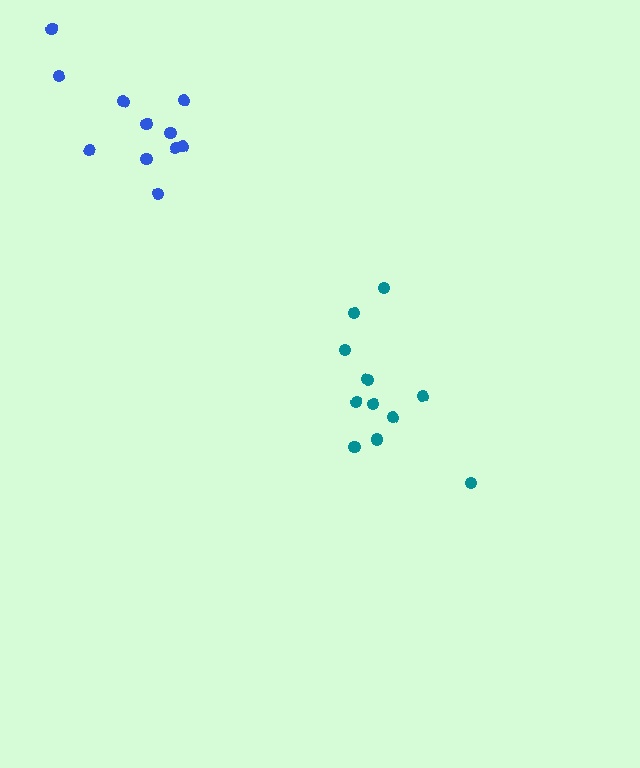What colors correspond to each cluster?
The clusters are colored: blue, teal.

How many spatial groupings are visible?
There are 2 spatial groupings.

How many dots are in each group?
Group 1: 11 dots, Group 2: 11 dots (22 total).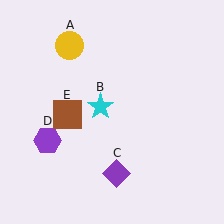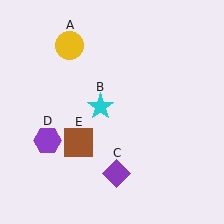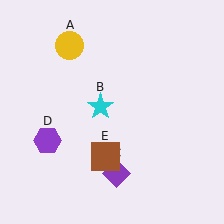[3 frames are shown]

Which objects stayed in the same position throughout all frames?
Yellow circle (object A) and cyan star (object B) and purple diamond (object C) and purple hexagon (object D) remained stationary.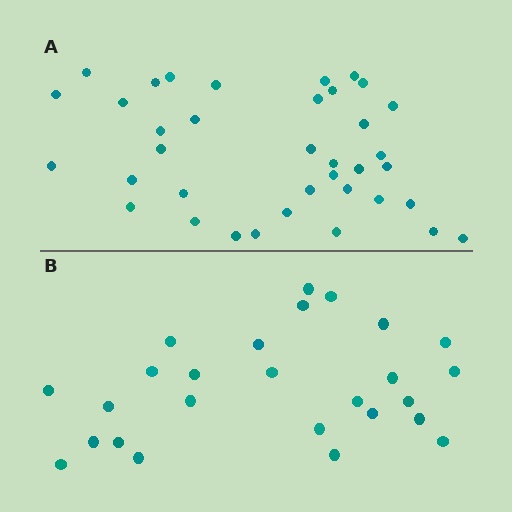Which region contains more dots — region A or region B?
Region A (the top region) has more dots.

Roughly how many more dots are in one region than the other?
Region A has roughly 12 or so more dots than region B.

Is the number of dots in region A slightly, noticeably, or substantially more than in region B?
Region A has noticeably more, but not dramatically so. The ratio is roughly 1.4 to 1.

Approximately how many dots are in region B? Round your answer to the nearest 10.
About 30 dots. (The exact count is 26, which rounds to 30.)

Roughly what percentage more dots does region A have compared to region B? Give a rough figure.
About 40% more.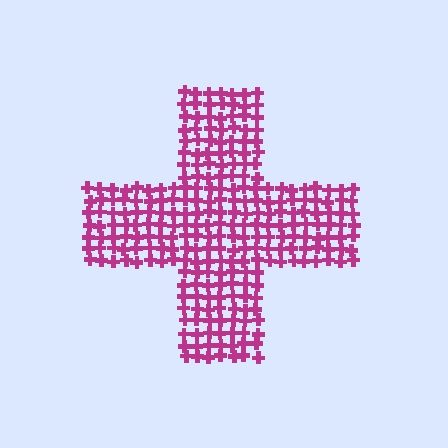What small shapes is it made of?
It is made of small crosses.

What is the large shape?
The large shape is a cross.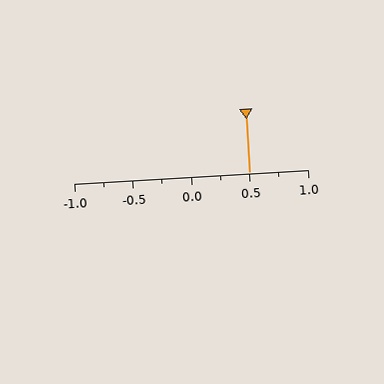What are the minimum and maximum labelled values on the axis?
The axis runs from -1.0 to 1.0.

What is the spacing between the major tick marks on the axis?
The major ticks are spaced 0.5 apart.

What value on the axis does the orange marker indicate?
The marker indicates approximately 0.5.